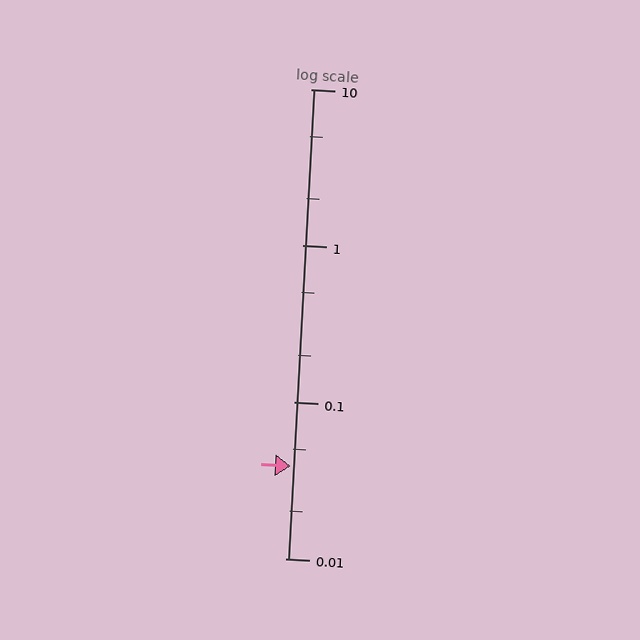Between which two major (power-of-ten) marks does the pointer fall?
The pointer is between 0.01 and 0.1.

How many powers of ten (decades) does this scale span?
The scale spans 3 decades, from 0.01 to 10.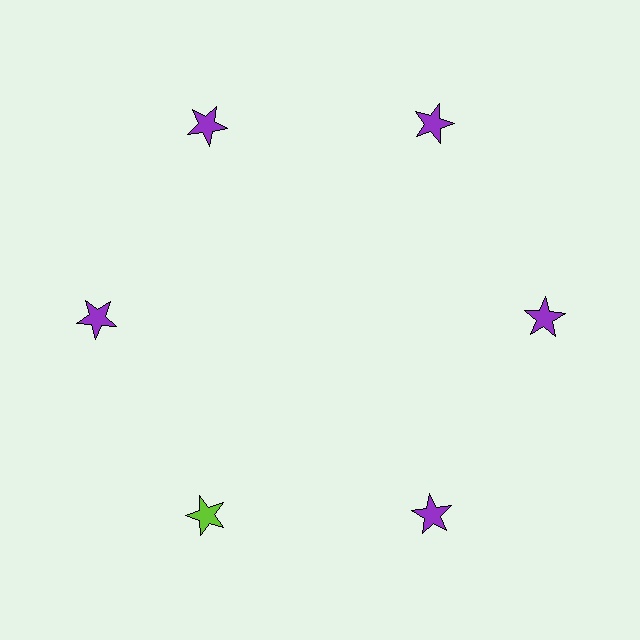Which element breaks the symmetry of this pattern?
The lime star at roughly the 7 o'clock position breaks the symmetry. All other shapes are purple stars.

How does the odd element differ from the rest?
It has a different color: lime instead of purple.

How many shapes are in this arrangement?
There are 6 shapes arranged in a ring pattern.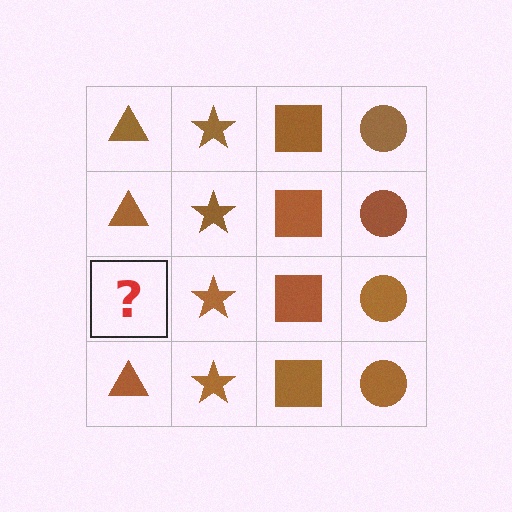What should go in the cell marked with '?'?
The missing cell should contain a brown triangle.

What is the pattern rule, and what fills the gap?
The rule is that each column has a consistent shape. The gap should be filled with a brown triangle.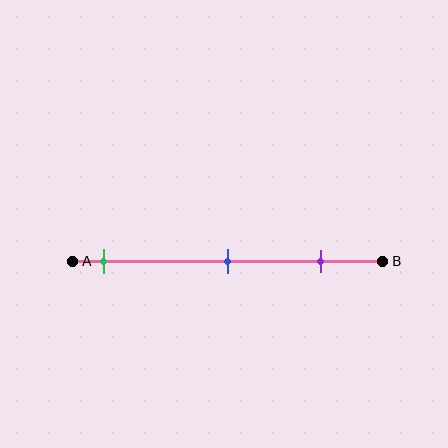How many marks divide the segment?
There are 3 marks dividing the segment.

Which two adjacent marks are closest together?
The blue and purple marks are the closest adjacent pair.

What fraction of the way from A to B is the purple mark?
The purple mark is approximately 80% (0.8) of the way from A to B.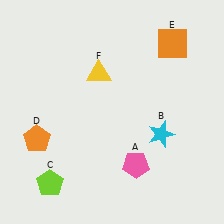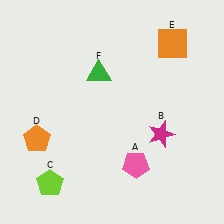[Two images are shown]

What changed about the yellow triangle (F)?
In Image 1, F is yellow. In Image 2, it changed to green.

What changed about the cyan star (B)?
In Image 1, B is cyan. In Image 2, it changed to magenta.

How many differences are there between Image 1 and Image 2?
There are 2 differences between the two images.